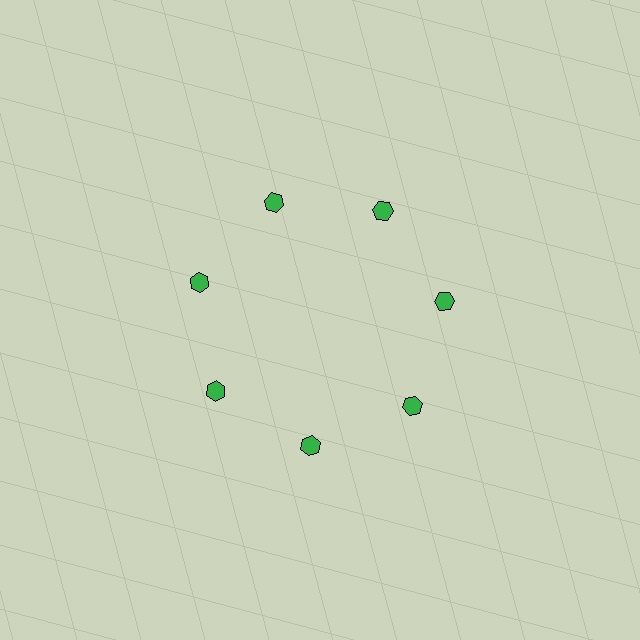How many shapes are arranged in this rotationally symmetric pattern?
There are 7 shapes, arranged in 7 groups of 1.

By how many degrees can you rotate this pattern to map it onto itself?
The pattern maps onto itself every 51 degrees of rotation.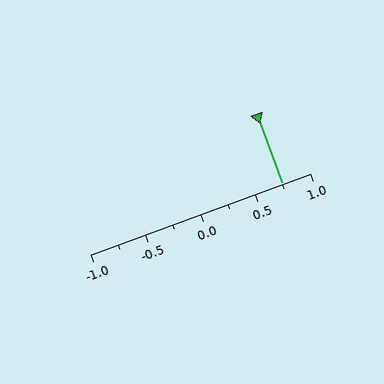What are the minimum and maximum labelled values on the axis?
The axis runs from -1.0 to 1.0.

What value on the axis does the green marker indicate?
The marker indicates approximately 0.75.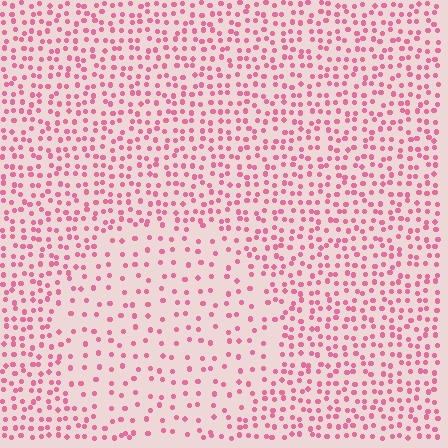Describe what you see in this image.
The image contains small pink elements arranged at two different densities. A circle-shaped region is visible where the elements are less densely packed than the surrounding area.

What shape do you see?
I see a circle.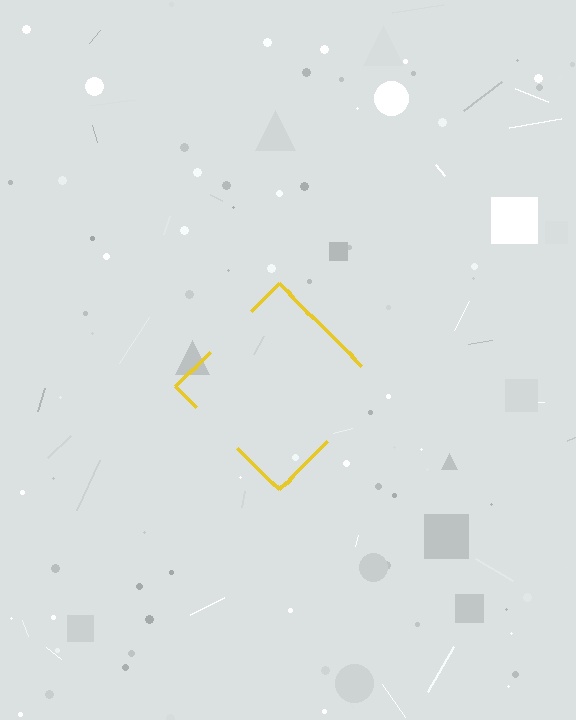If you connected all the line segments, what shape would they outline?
They would outline a diamond.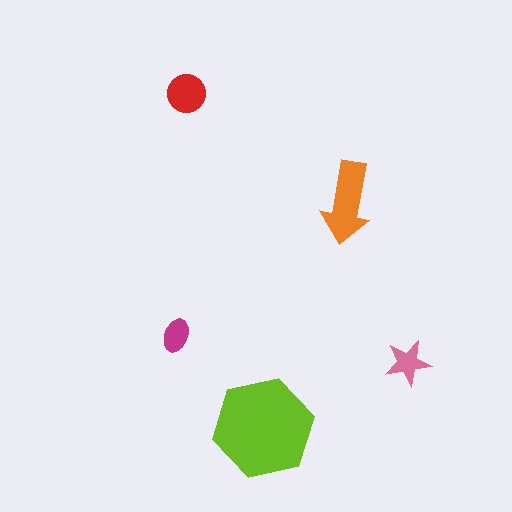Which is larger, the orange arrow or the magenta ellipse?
The orange arrow.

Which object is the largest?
The lime hexagon.